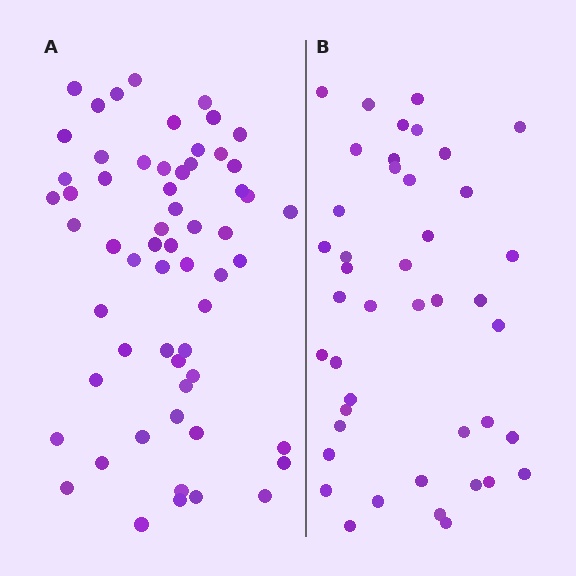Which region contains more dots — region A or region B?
Region A (the left region) has more dots.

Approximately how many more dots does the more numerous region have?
Region A has approximately 15 more dots than region B.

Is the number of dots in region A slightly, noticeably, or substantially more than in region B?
Region A has noticeably more, but not dramatically so. The ratio is roughly 1.4 to 1.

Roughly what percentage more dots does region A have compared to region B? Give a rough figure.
About 40% more.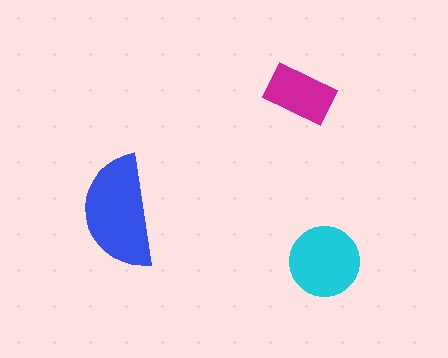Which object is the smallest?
The magenta rectangle.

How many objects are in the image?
There are 3 objects in the image.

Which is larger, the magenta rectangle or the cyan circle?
The cyan circle.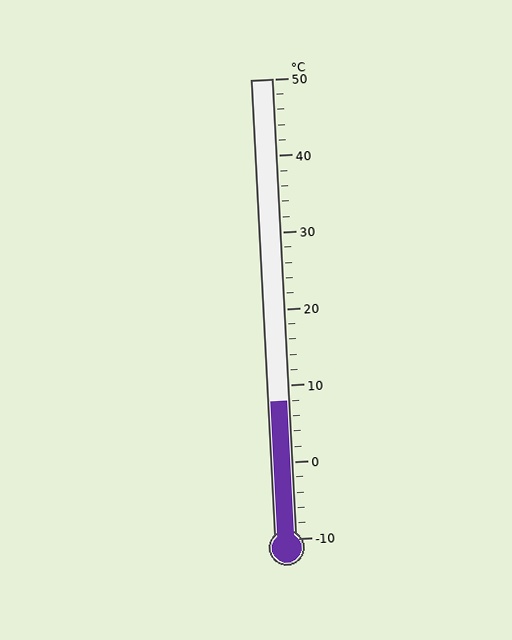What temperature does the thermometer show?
The thermometer shows approximately 8°C.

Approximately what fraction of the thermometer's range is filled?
The thermometer is filled to approximately 30% of its range.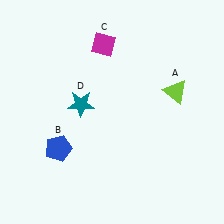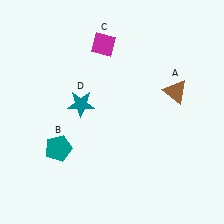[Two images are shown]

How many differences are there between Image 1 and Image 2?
There are 2 differences between the two images.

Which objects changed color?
A changed from lime to brown. B changed from blue to teal.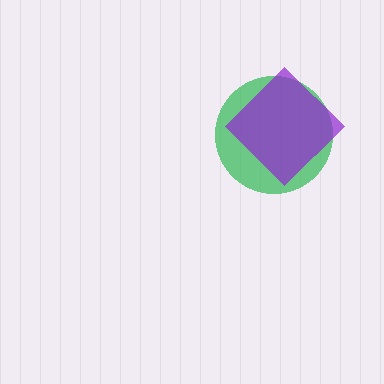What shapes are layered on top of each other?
The layered shapes are: a green circle, a purple diamond.